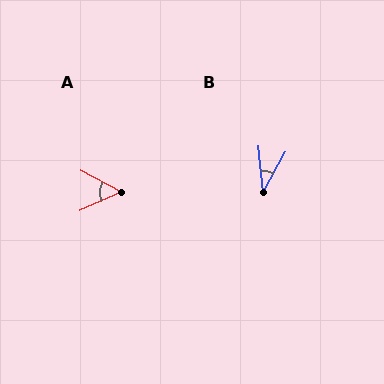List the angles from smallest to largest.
B (34°), A (52°).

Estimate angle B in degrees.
Approximately 34 degrees.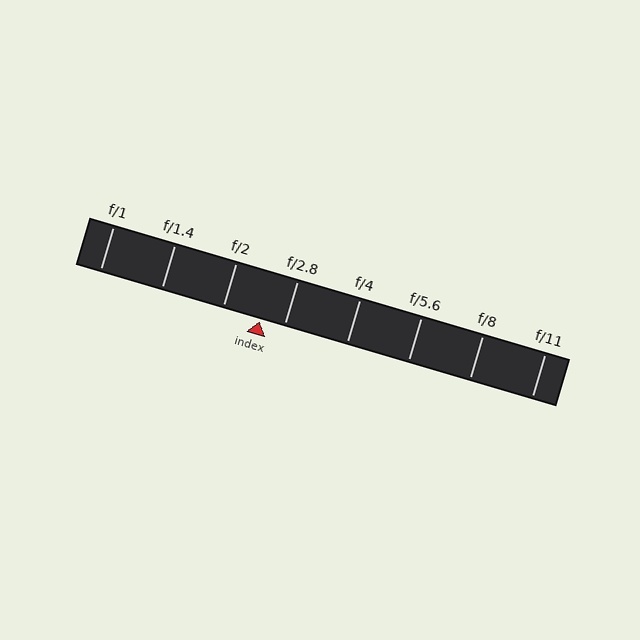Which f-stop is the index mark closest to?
The index mark is closest to f/2.8.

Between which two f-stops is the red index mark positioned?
The index mark is between f/2 and f/2.8.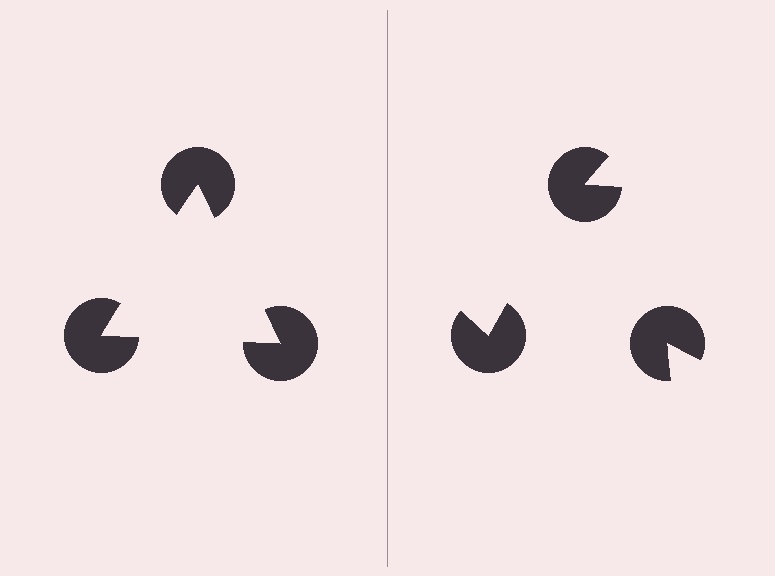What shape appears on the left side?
An illusory triangle.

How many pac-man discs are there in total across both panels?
6 — 3 on each side.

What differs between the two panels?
The pac-man discs are positioned identically on both sides; only the wedge orientations differ. On the left they align to a triangle; on the right they are misaligned.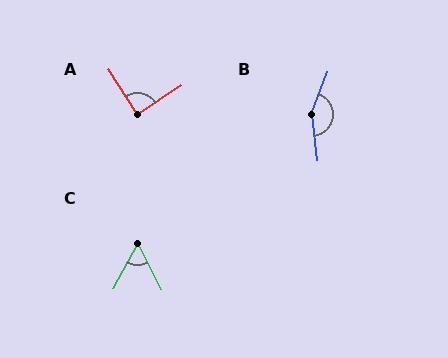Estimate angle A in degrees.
Approximately 89 degrees.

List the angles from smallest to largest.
C (56°), A (89°), B (153°).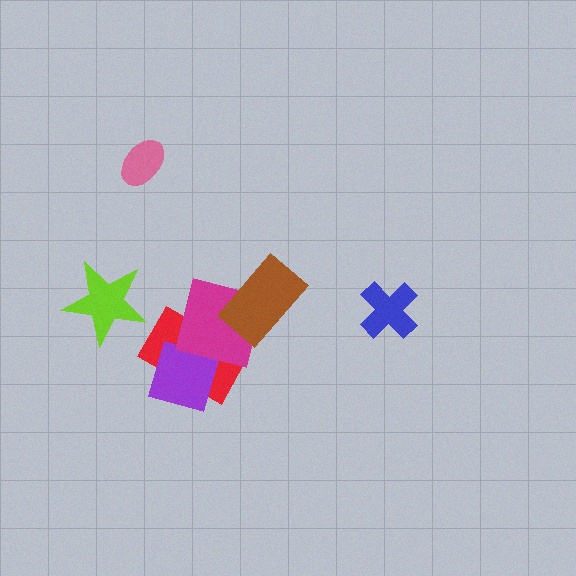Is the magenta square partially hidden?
Yes, it is partially covered by another shape.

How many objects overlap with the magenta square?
2 objects overlap with the magenta square.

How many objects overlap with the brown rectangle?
1 object overlaps with the brown rectangle.